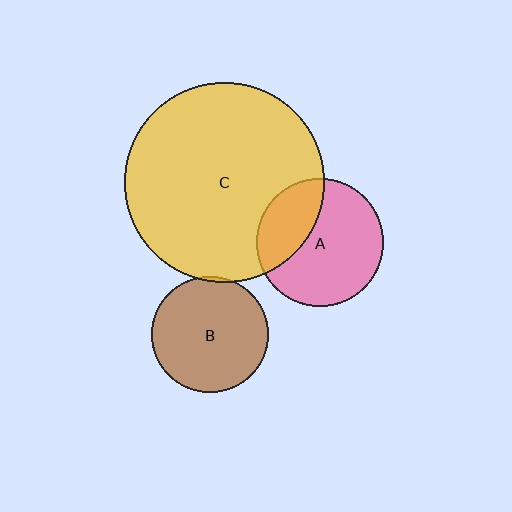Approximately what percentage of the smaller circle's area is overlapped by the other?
Approximately 30%.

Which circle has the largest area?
Circle C (yellow).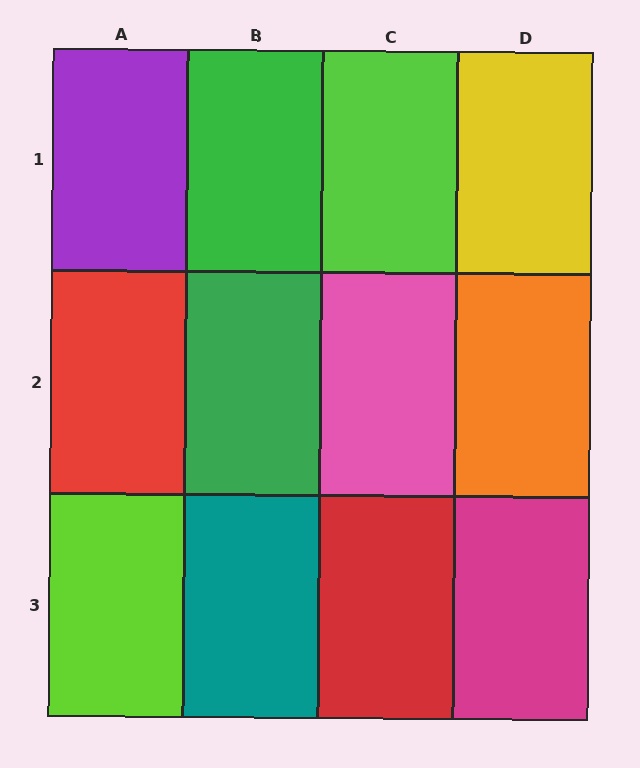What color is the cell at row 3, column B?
Teal.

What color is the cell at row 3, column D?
Magenta.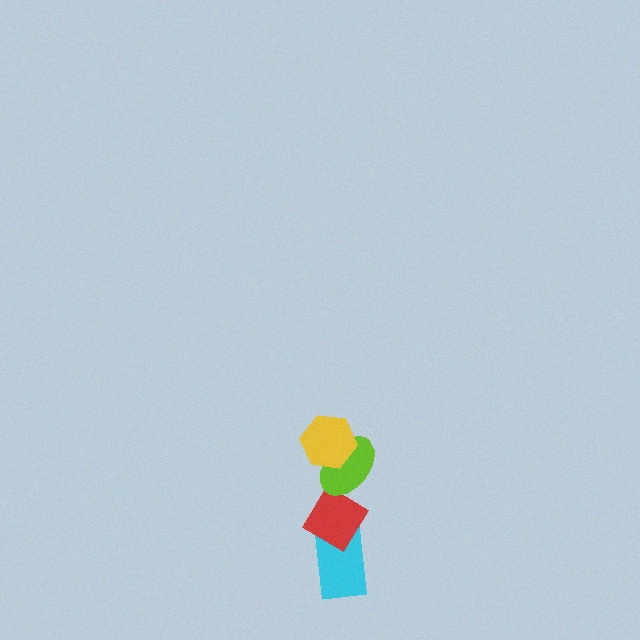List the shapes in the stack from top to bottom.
From top to bottom: the yellow hexagon, the lime ellipse, the red diamond, the cyan rectangle.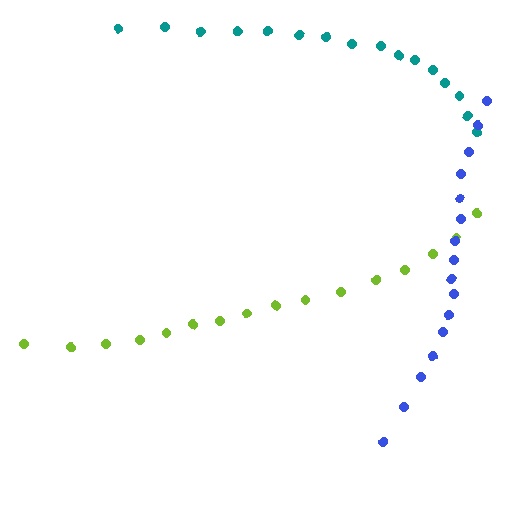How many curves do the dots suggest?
There are 3 distinct paths.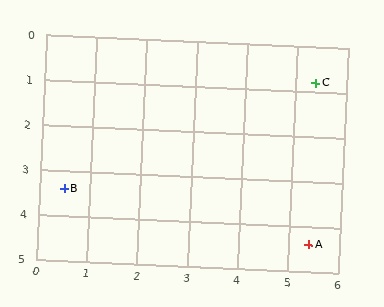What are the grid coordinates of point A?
Point A is at approximately (5.4, 4.4).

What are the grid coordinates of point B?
Point B is at approximately (0.5, 3.4).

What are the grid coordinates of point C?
Point C is at approximately (5.4, 0.8).